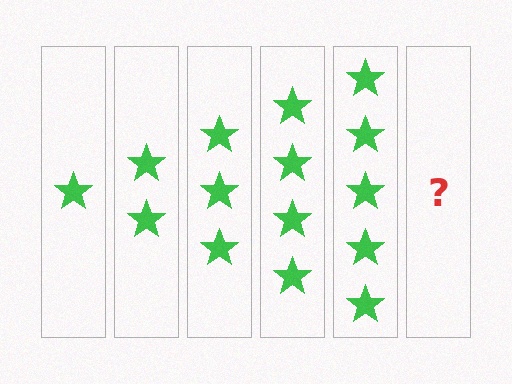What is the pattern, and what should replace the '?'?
The pattern is that each step adds one more star. The '?' should be 6 stars.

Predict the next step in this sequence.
The next step is 6 stars.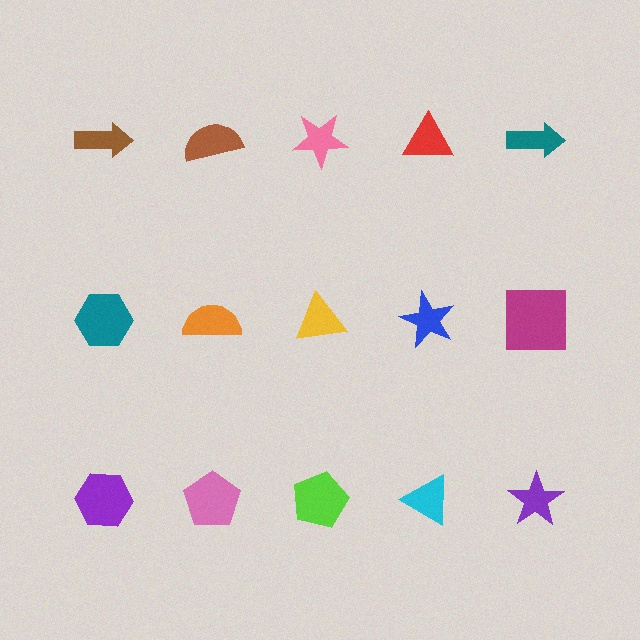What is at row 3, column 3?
A lime pentagon.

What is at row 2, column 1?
A teal hexagon.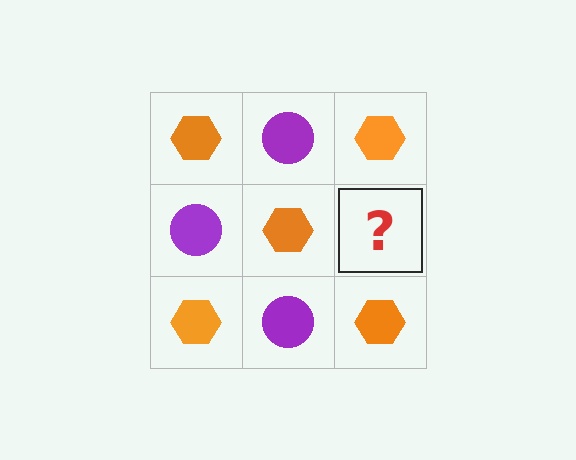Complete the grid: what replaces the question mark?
The question mark should be replaced with a purple circle.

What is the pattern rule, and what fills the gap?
The rule is that it alternates orange hexagon and purple circle in a checkerboard pattern. The gap should be filled with a purple circle.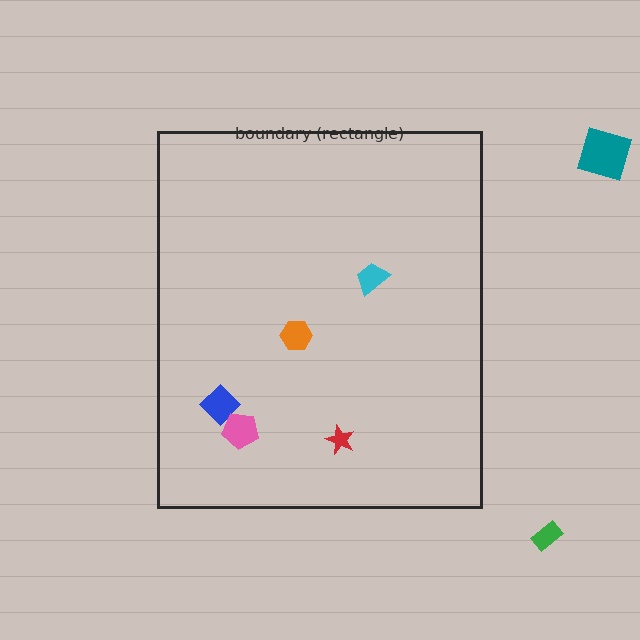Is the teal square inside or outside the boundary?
Outside.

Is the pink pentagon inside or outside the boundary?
Inside.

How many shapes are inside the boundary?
5 inside, 2 outside.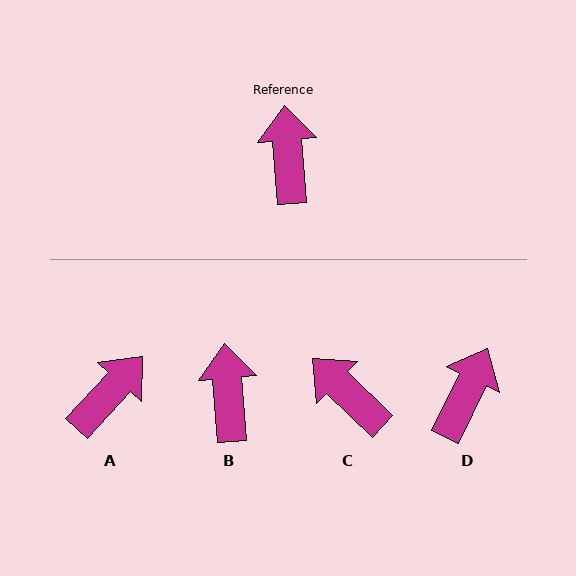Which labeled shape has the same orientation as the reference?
B.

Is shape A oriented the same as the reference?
No, it is off by about 47 degrees.